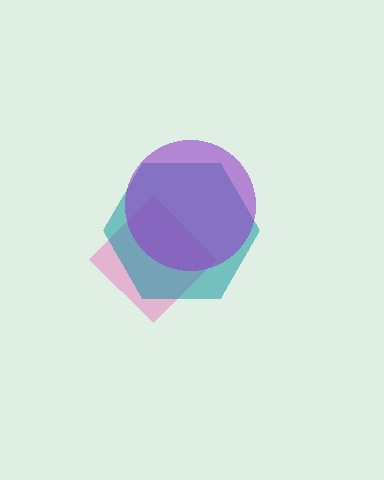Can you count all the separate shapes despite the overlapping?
Yes, there are 3 separate shapes.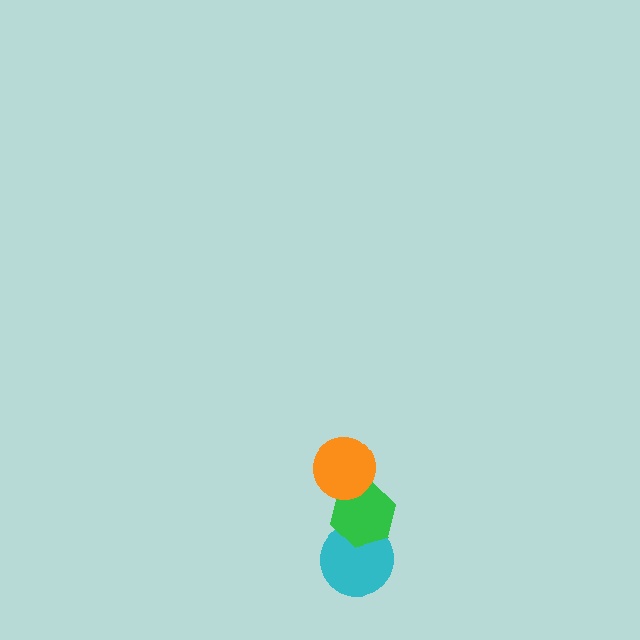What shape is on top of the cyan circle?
The green hexagon is on top of the cyan circle.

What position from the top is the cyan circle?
The cyan circle is 3rd from the top.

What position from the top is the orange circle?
The orange circle is 1st from the top.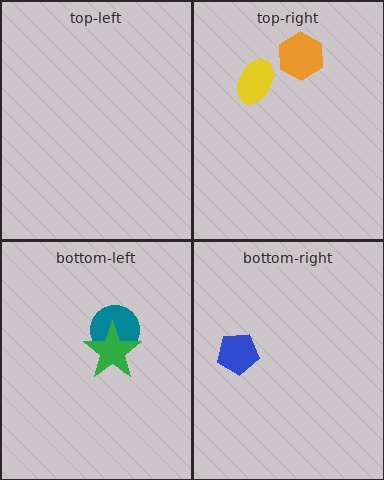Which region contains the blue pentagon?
The bottom-right region.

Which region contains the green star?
The bottom-left region.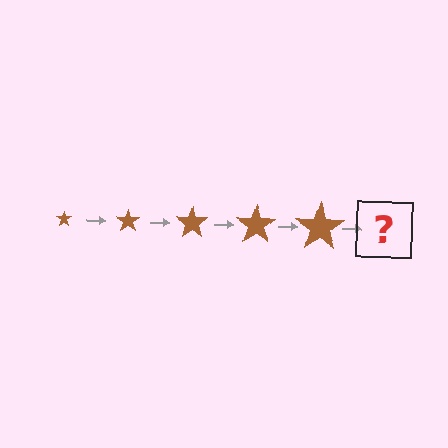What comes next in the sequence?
The next element should be a brown star, larger than the previous one.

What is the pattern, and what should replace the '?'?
The pattern is that the star gets progressively larger each step. The '?' should be a brown star, larger than the previous one.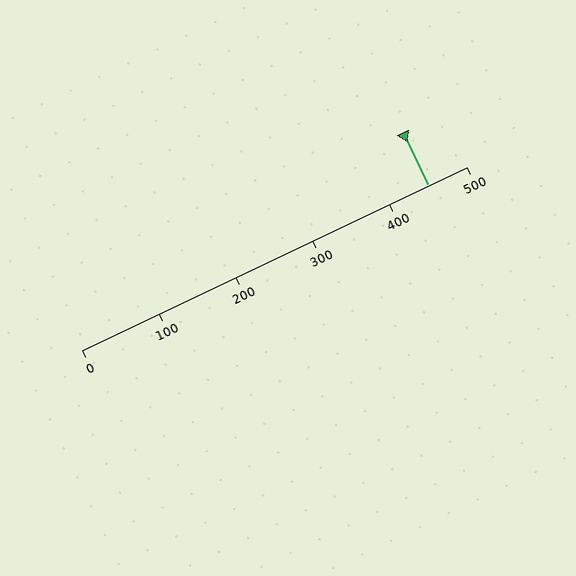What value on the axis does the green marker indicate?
The marker indicates approximately 450.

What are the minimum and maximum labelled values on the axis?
The axis runs from 0 to 500.